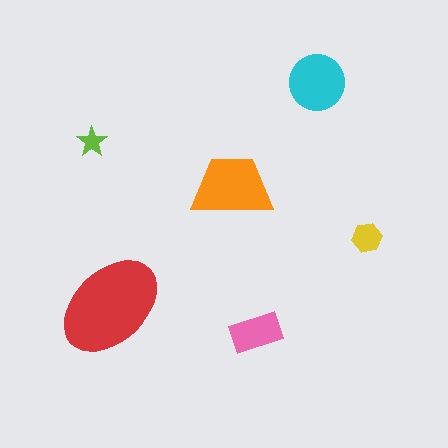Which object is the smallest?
The lime star.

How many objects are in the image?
There are 6 objects in the image.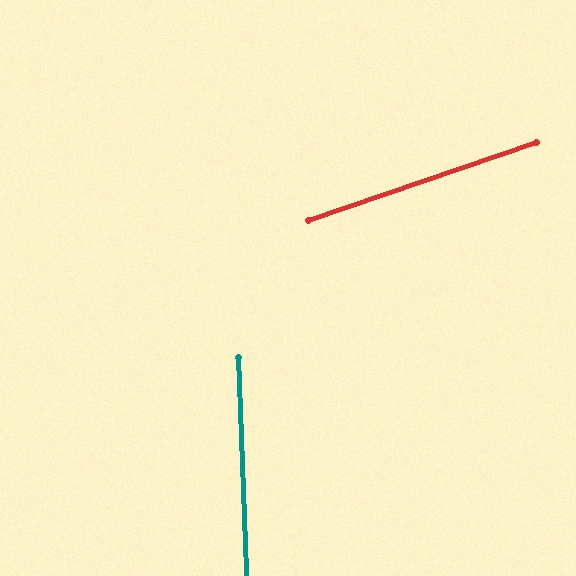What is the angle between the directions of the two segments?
Approximately 73 degrees.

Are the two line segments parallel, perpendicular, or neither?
Neither parallel nor perpendicular — they differ by about 73°.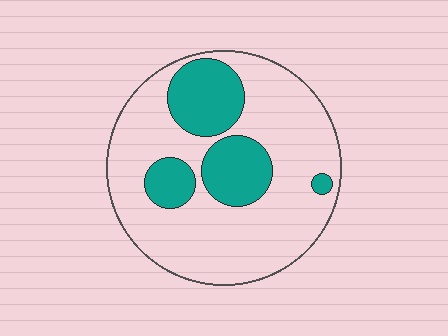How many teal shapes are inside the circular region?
4.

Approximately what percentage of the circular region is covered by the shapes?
Approximately 25%.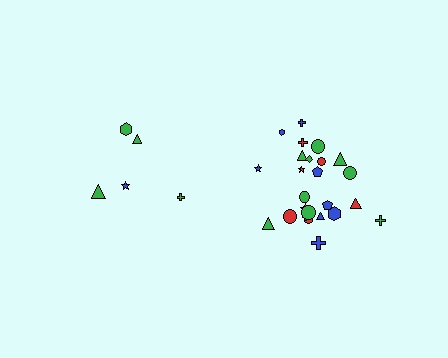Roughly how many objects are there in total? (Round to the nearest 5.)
Roughly 30 objects in total.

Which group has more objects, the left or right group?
The right group.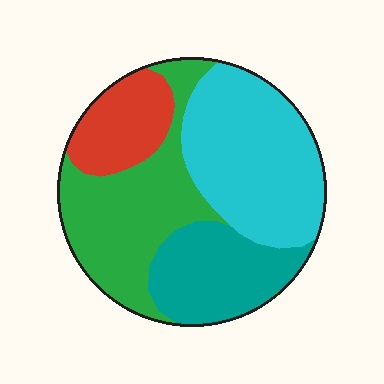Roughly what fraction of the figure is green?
Green takes up between a sixth and a third of the figure.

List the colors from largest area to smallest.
From largest to smallest: cyan, green, teal, red.